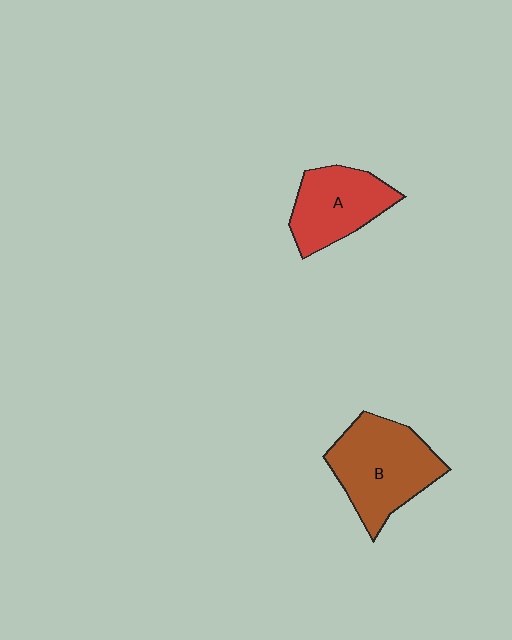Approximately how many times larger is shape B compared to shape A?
Approximately 1.3 times.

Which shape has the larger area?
Shape B (brown).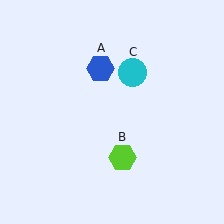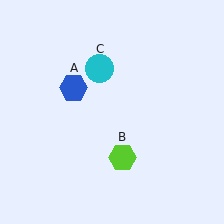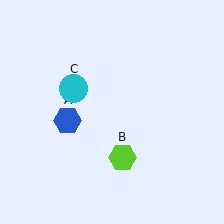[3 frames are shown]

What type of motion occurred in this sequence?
The blue hexagon (object A), cyan circle (object C) rotated counterclockwise around the center of the scene.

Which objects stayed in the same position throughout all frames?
Lime hexagon (object B) remained stationary.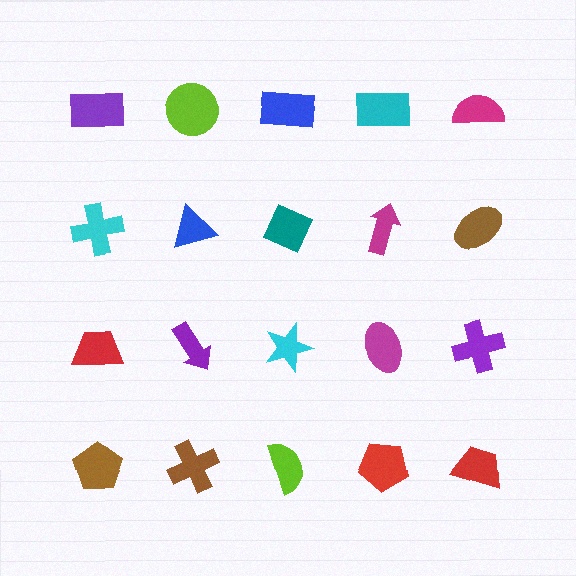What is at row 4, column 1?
A brown pentagon.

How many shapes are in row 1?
5 shapes.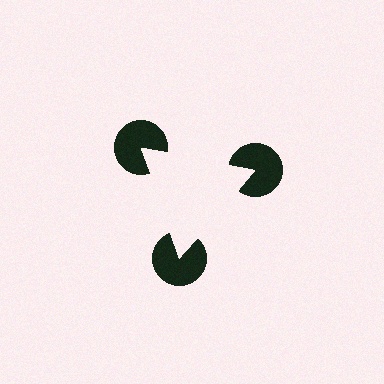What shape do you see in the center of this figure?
An illusory triangle — its edges are inferred from the aligned wedge cuts in the pac-man discs, not physically drawn.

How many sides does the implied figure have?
3 sides.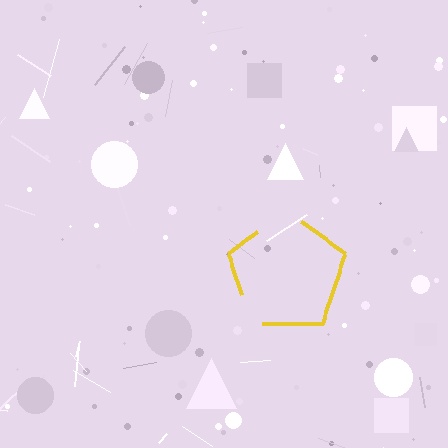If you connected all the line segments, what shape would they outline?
They would outline a pentagon.